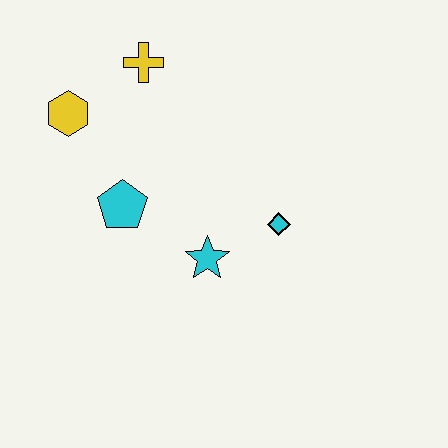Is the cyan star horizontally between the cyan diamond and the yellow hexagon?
Yes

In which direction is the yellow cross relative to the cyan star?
The yellow cross is above the cyan star.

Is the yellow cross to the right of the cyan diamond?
No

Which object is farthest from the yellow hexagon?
The cyan diamond is farthest from the yellow hexagon.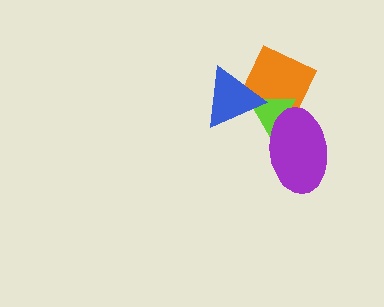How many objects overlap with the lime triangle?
3 objects overlap with the lime triangle.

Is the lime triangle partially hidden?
Yes, it is partially covered by another shape.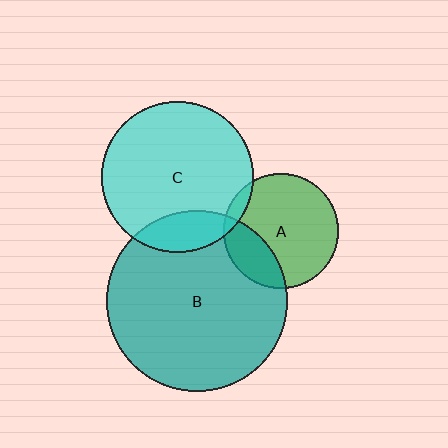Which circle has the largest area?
Circle B (teal).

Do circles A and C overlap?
Yes.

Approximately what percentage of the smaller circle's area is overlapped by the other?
Approximately 5%.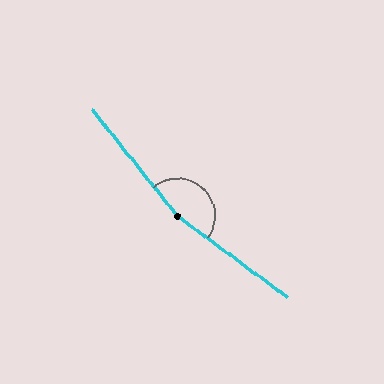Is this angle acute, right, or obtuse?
It is obtuse.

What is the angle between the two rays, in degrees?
Approximately 166 degrees.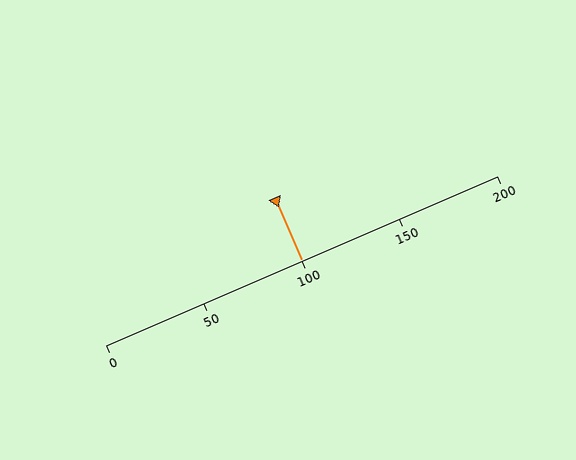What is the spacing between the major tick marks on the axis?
The major ticks are spaced 50 apart.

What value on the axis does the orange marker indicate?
The marker indicates approximately 100.